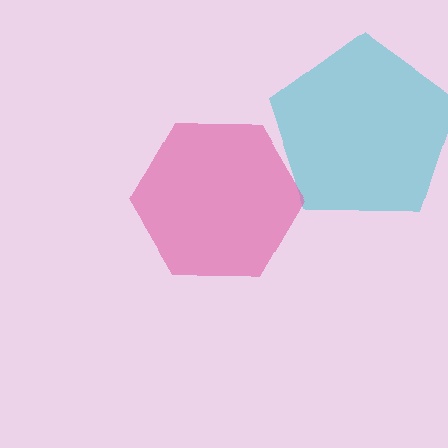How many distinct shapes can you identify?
There are 2 distinct shapes: a cyan pentagon, a pink hexagon.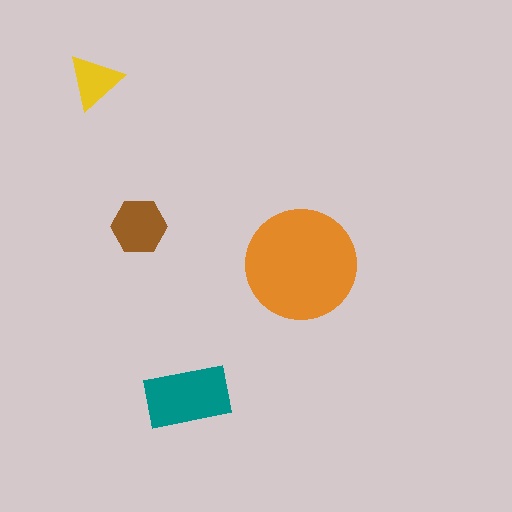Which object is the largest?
The orange circle.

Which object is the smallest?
The yellow triangle.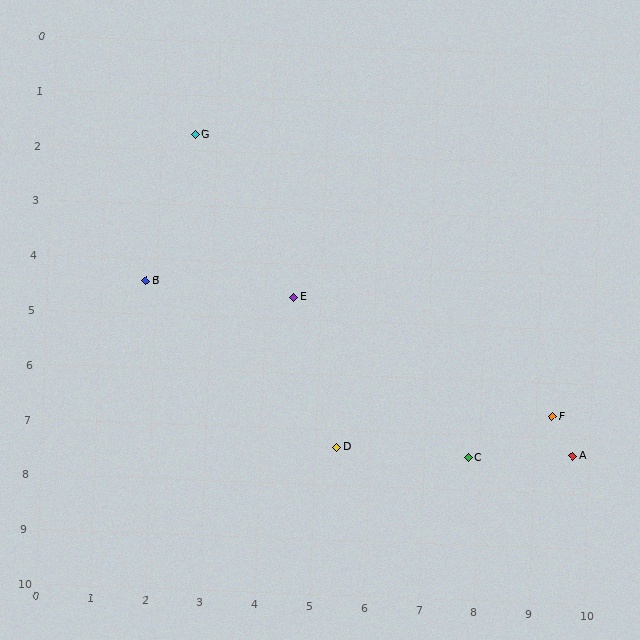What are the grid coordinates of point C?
Point C is at approximately (7.8, 7.4).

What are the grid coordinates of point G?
Point G is at approximately (2.6, 1.7).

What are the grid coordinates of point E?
Point E is at approximately (4.5, 4.6).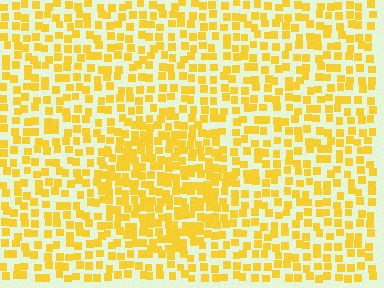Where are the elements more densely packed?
The elements are more densely packed inside the circle boundary.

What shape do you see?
I see a circle.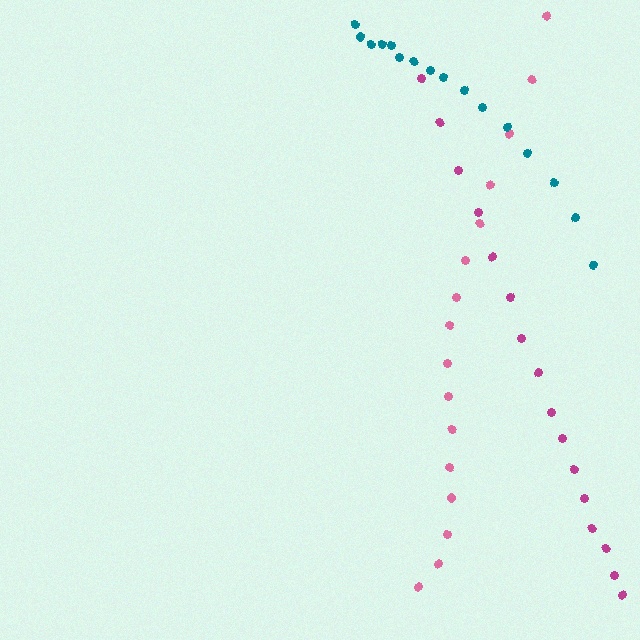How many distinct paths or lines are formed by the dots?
There are 3 distinct paths.